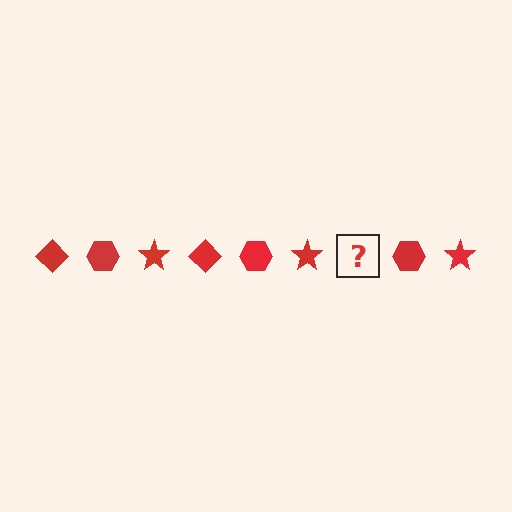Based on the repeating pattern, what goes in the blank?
The blank should be a red diamond.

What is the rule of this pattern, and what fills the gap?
The rule is that the pattern cycles through diamond, hexagon, star shapes in red. The gap should be filled with a red diamond.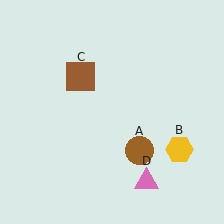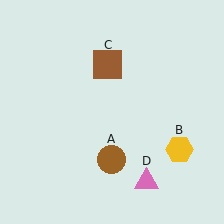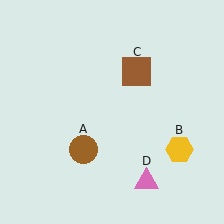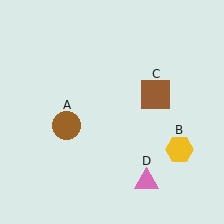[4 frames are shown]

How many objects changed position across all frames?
2 objects changed position: brown circle (object A), brown square (object C).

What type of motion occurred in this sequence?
The brown circle (object A), brown square (object C) rotated clockwise around the center of the scene.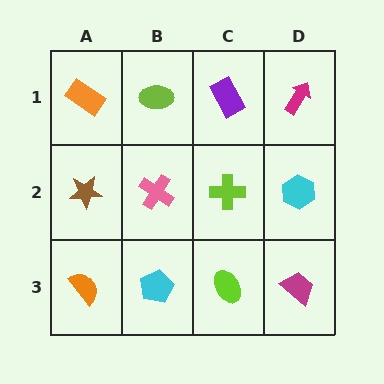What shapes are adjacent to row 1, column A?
A brown star (row 2, column A), a lime ellipse (row 1, column B).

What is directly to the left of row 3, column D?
A lime ellipse.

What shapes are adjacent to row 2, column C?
A purple rectangle (row 1, column C), a lime ellipse (row 3, column C), a pink cross (row 2, column B), a cyan hexagon (row 2, column D).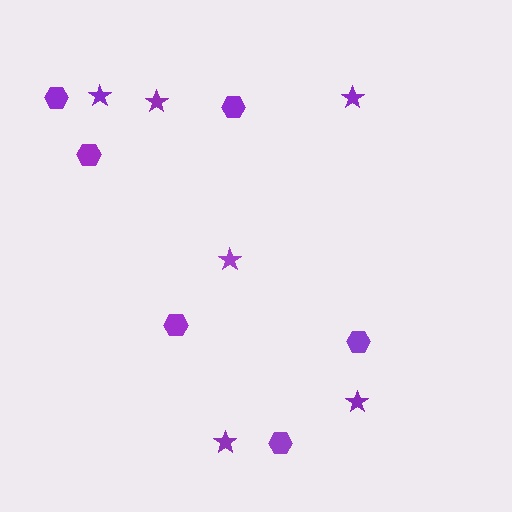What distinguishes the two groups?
There are 2 groups: one group of hexagons (6) and one group of stars (6).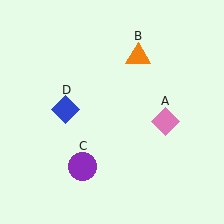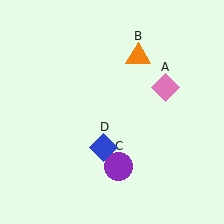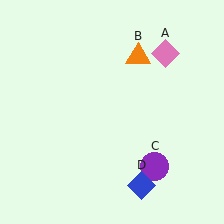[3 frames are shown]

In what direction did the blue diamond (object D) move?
The blue diamond (object D) moved down and to the right.